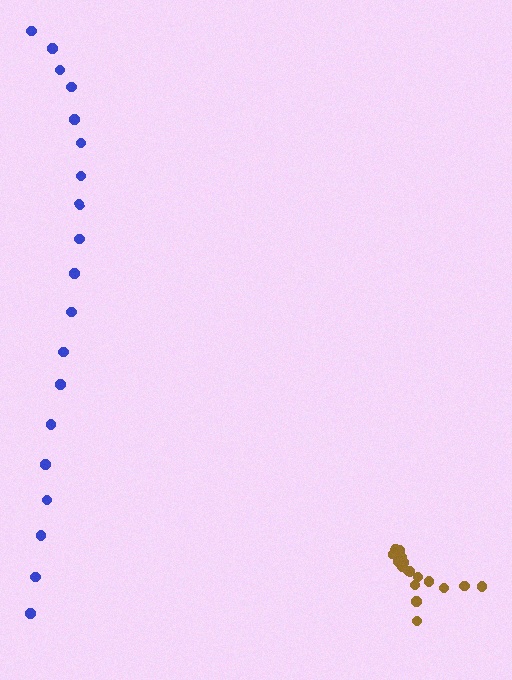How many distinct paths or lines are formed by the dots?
There are 2 distinct paths.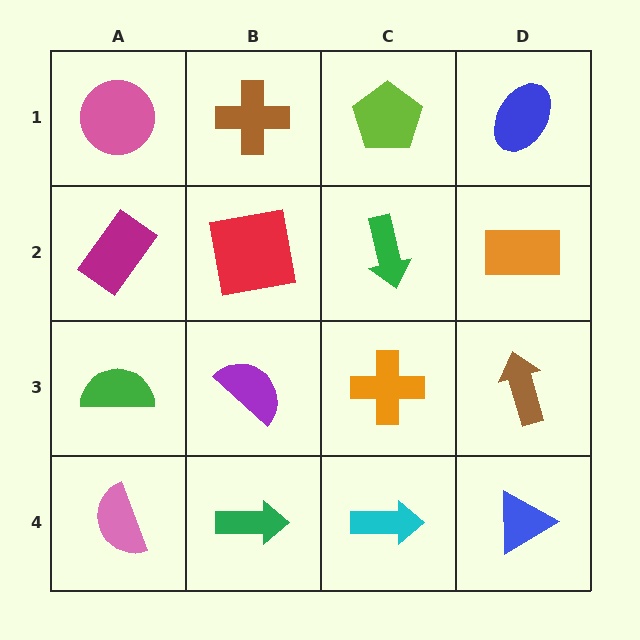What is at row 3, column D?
A brown arrow.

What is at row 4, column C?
A cyan arrow.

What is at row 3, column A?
A green semicircle.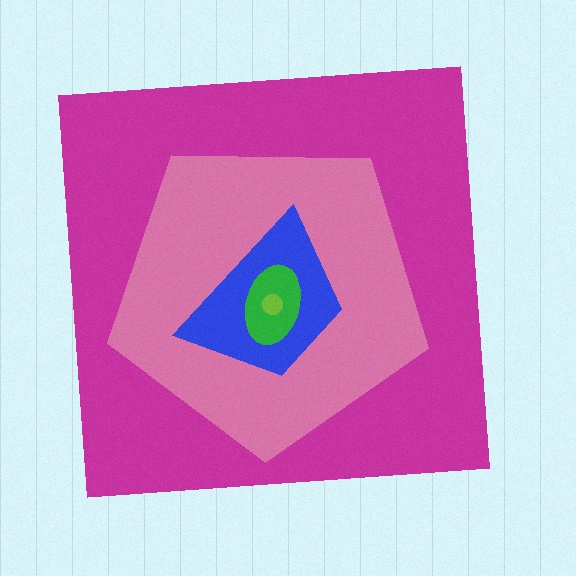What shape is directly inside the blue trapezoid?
The green ellipse.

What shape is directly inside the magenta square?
The pink pentagon.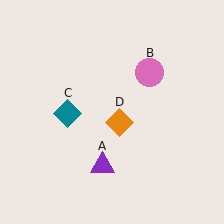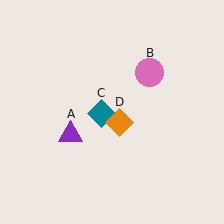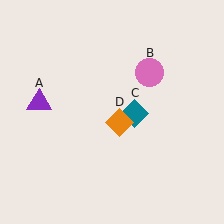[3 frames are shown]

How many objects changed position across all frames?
2 objects changed position: purple triangle (object A), teal diamond (object C).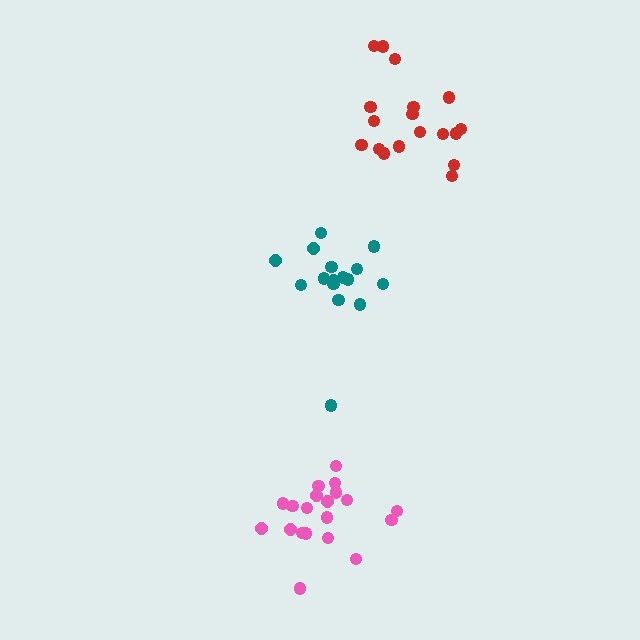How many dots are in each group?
Group 1: 20 dots, Group 2: 18 dots, Group 3: 16 dots (54 total).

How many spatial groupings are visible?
There are 3 spatial groupings.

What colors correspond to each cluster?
The clusters are colored: pink, red, teal.